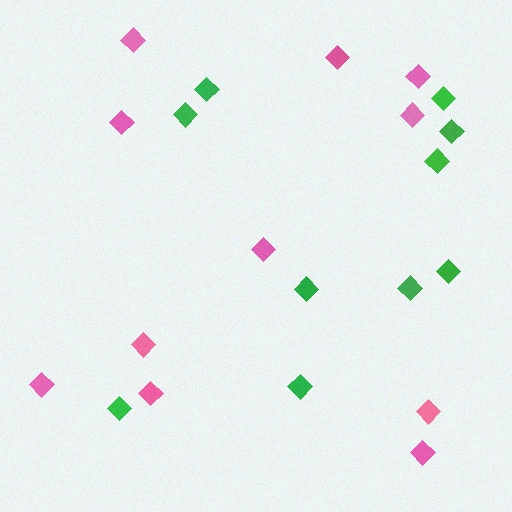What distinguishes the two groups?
There are 2 groups: one group of pink diamonds (11) and one group of green diamonds (10).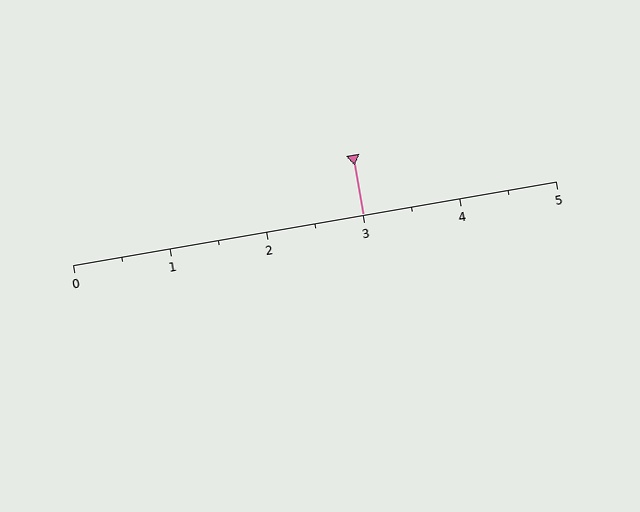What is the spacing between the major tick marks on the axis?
The major ticks are spaced 1 apart.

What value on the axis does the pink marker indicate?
The marker indicates approximately 3.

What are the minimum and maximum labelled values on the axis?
The axis runs from 0 to 5.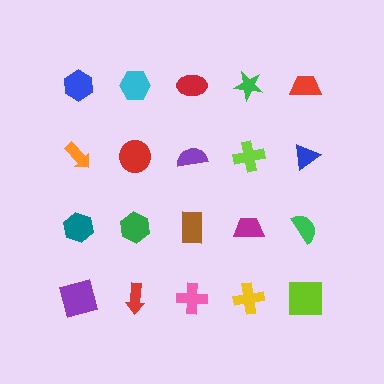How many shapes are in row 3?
5 shapes.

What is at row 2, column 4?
A lime cross.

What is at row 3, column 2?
A green hexagon.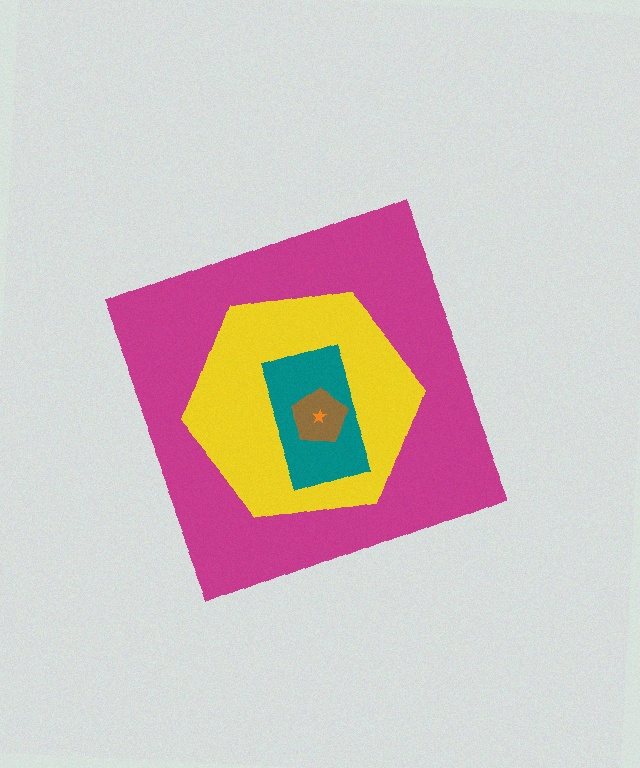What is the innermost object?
The orange star.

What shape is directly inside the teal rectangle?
The brown pentagon.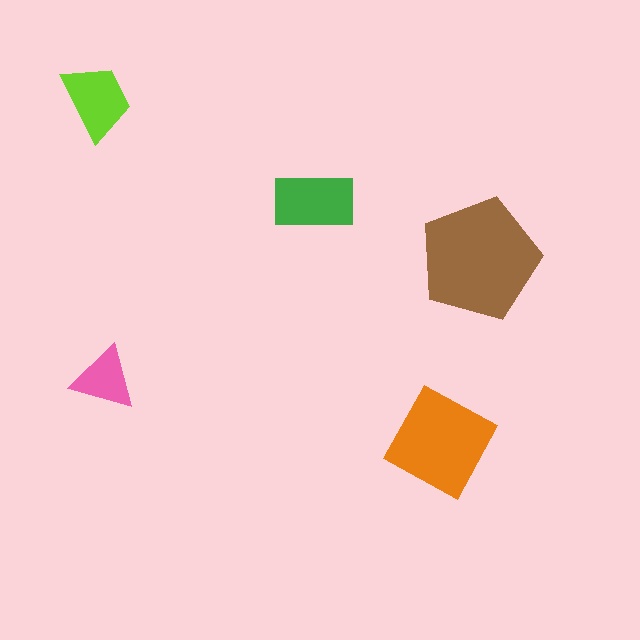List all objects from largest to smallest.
The brown pentagon, the orange diamond, the green rectangle, the lime trapezoid, the pink triangle.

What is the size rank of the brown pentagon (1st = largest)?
1st.